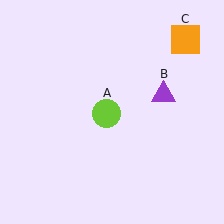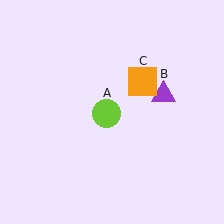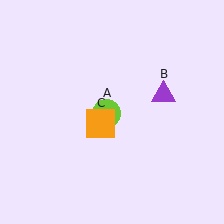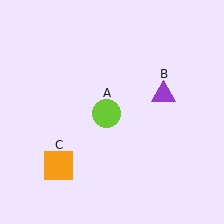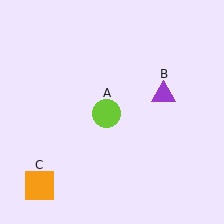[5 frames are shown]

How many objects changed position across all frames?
1 object changed position: orange square (object C).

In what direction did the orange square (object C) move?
The orange square (object C) moved down and to the left.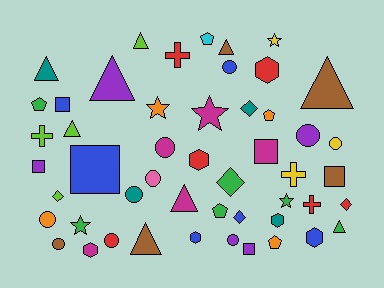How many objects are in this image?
There are 50 objects.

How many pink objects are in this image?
There is 1 pink object.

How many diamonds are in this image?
There are 5 diamonds.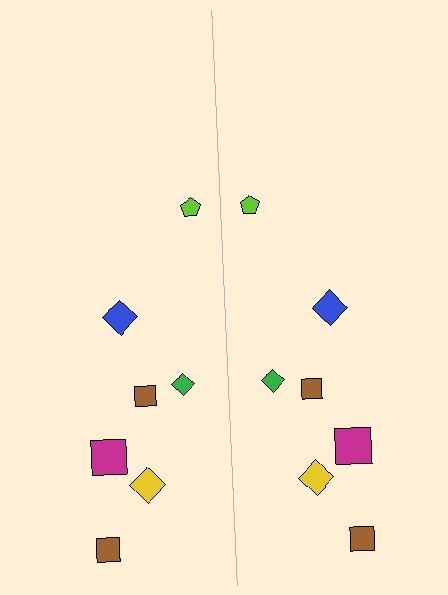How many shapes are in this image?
There are 14 shapes in this image.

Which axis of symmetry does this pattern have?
The pattern has a vertical axis of symmetry running through the center of the image.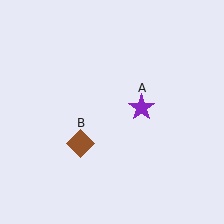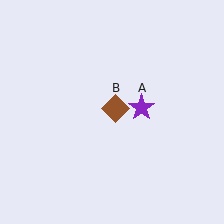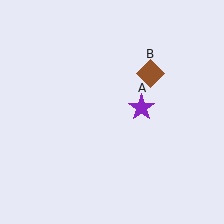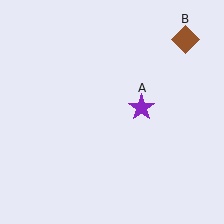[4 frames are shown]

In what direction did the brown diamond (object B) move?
The brown diamond (object B) moved up and to the right.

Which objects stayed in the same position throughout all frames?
Purple star (object A) remained stationary.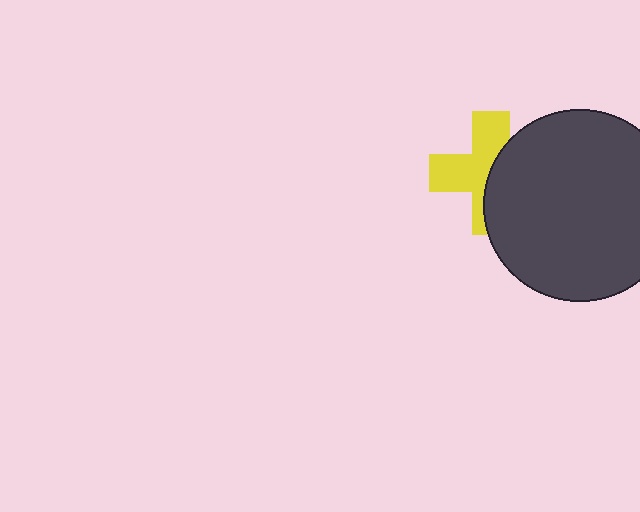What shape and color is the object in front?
The object in front is a dark gray circle.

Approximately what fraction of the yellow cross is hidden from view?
Roughly 45% of the yellow cross is hidden behind the dark gray circle.